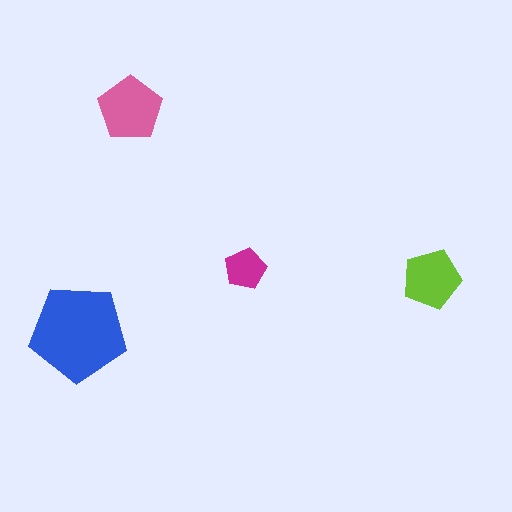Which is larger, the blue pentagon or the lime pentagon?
The blue one.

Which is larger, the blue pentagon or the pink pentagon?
The blue one.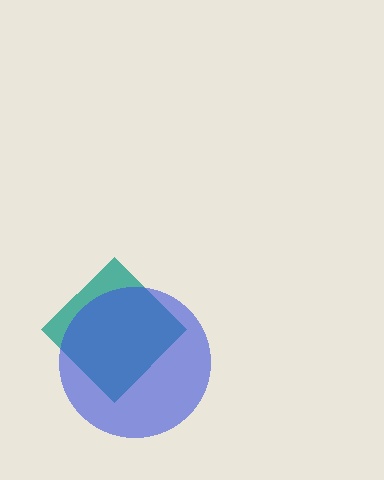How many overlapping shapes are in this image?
There are 2 overlapping shapes in the image.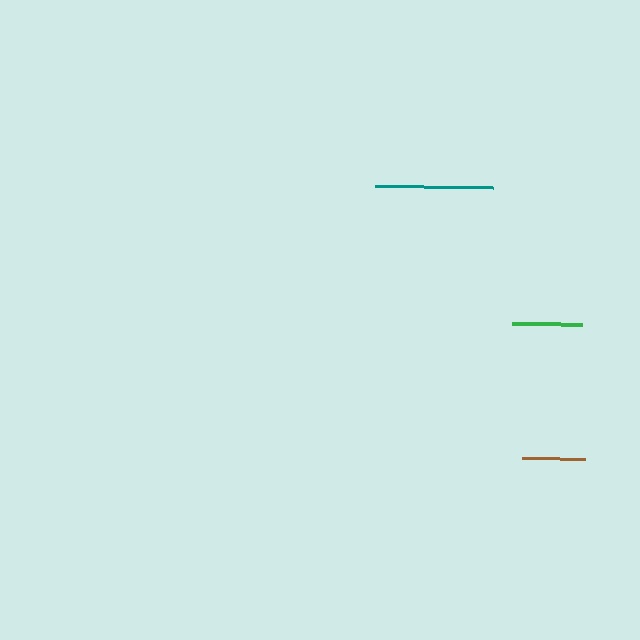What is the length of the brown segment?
The brown segment is approximately 63 pixels long.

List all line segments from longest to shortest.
From longest to shortest: teal, green, brown.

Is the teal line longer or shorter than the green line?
The teal line is longer than the green line.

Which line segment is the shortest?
The brown line is the shortest at approximately 63 pixels.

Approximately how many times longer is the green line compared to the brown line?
The green line is approximately 1.1 times the length of the brown line.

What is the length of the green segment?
The green segment is approximately 70 pixels long.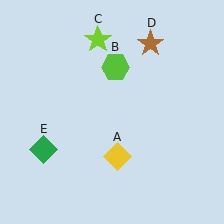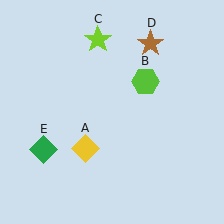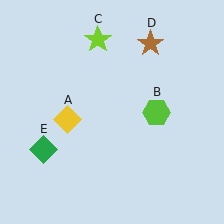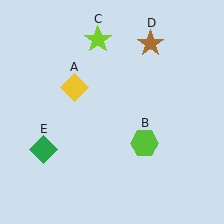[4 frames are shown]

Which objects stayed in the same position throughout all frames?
Lime star (object C) and brown star (object D) and green diamond (object E) remained stationary.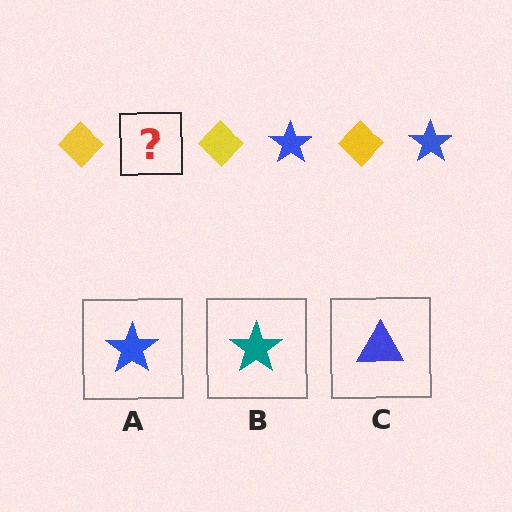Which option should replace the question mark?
Option A.